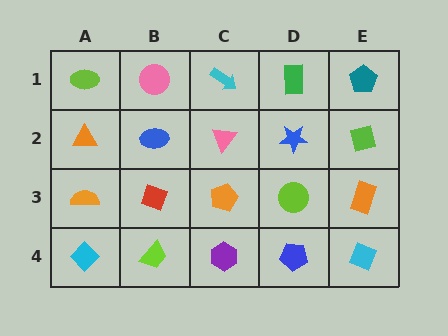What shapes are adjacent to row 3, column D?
A blue star (row 2, column D), a blue pentagon (row 4, column D), an orange pentagon (row 3, column C), an orange rectangle (row 3, column E).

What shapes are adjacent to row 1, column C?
A pink triangle (row 2, column C), a pink circle (row 1, column B), a green rectangle (row 1, column D).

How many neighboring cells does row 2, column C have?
4.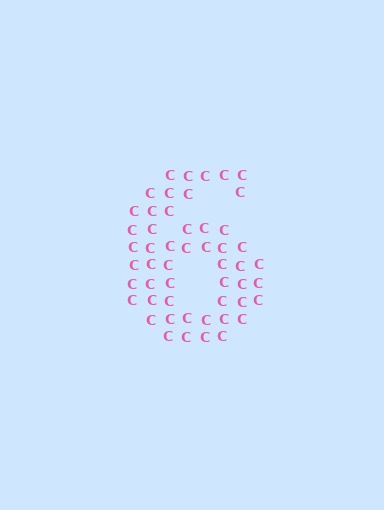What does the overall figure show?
The overall figure shows the digit 6.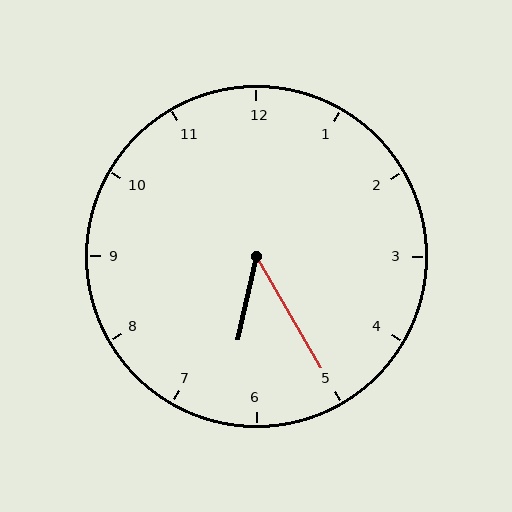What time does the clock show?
6:25.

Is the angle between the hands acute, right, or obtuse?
It is acute.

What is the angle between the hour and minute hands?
Approximately 42 degrees.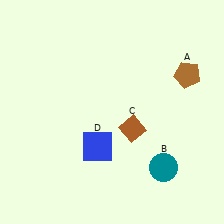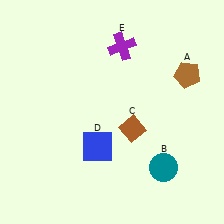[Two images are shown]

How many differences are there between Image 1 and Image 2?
There is 1 difference between the two images.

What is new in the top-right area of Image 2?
A purple cross (E) was added in the top-right area of Image 2.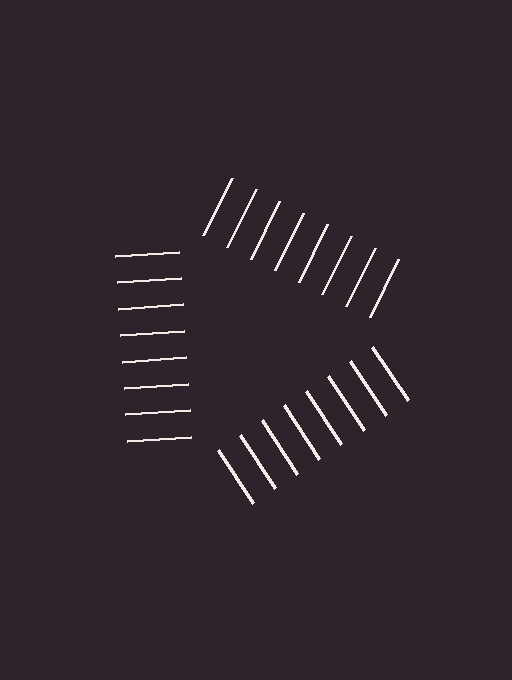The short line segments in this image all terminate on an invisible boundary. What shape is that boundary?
An illusory triangle — the line segments terminate on its edges but no continuous stroke is drawn.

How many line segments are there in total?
24 — 8 along each of the 3 edges.